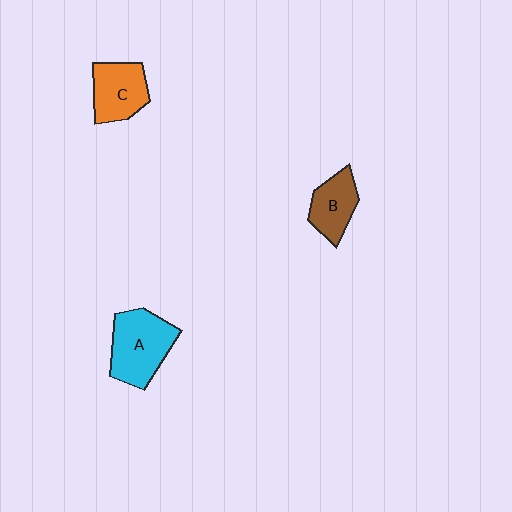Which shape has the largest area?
Shape A (cyan).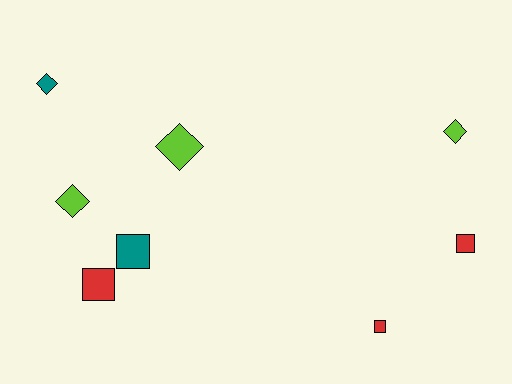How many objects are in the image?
There are 8 objects.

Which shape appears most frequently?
Diamond, with 4 objects.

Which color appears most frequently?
Lime, with 3 objects.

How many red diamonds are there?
There are no red diamonds.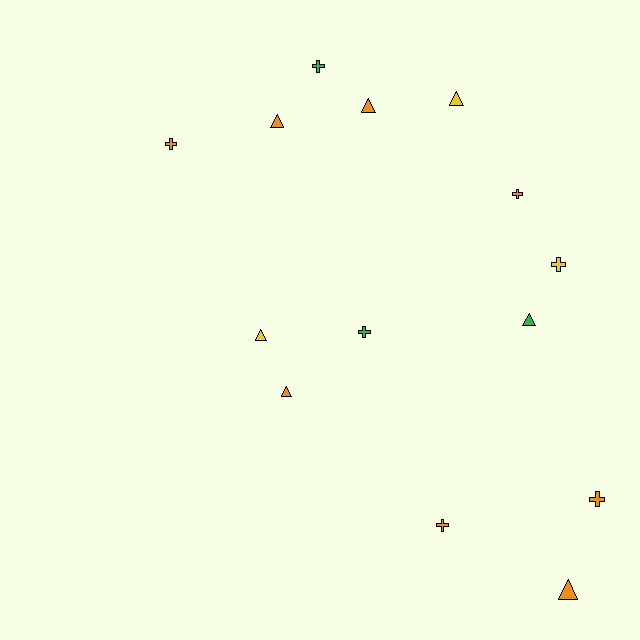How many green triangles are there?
There is 1 green triangle.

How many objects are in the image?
There are 14 objects.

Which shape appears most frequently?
Cross, with 7 objects.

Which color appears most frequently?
Orange, with 8 objects.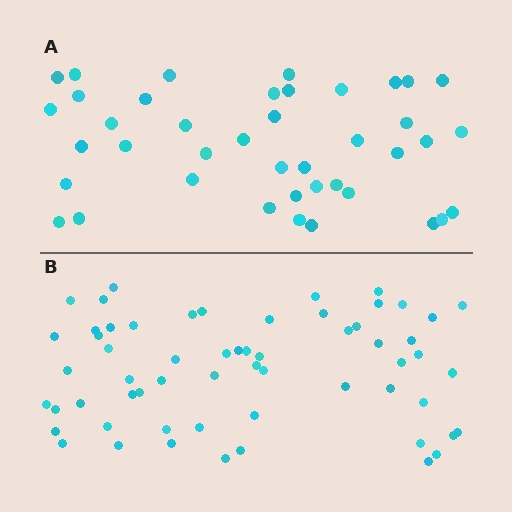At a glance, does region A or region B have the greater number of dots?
Region B (the bottom region) has more dots.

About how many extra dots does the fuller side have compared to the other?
Region B has approximately 20 more dots than region A.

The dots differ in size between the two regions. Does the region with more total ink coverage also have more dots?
No. Region A has more total ink coverage because its dots are larger, but region B actually contains more individual dots. Total area can be misleading — the number of items is what matters here.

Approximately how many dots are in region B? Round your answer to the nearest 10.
About 60 dots.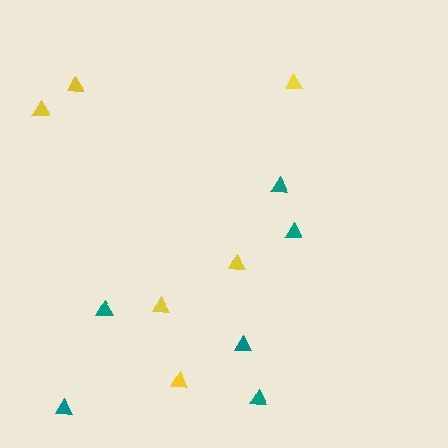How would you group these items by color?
There are 2 groups: one group of yellow triangles (6) and one group of teal triangles (6).